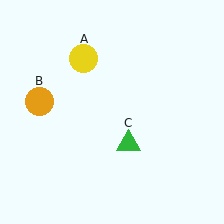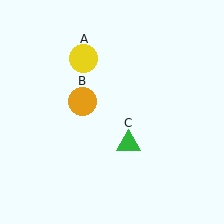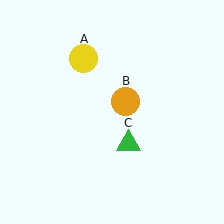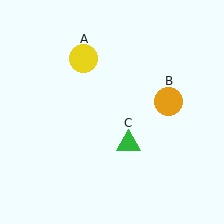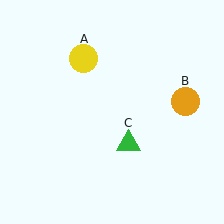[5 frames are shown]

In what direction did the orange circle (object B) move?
The orange circle (object B) moved right.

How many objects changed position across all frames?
1 object changed position: orange circle (object B).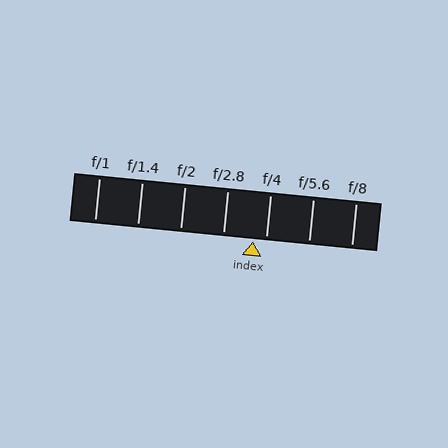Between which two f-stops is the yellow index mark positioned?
The index mark is between f/2.8 and f/4.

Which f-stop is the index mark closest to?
The index mark is closest to f/4.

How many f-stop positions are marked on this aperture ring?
There are 7 f-stop positions marked.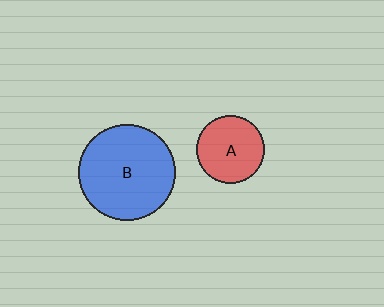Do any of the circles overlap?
No, none of the circles overlap.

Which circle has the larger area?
Circle B (blue).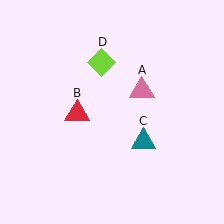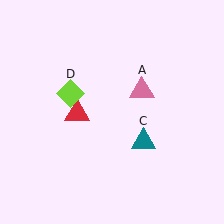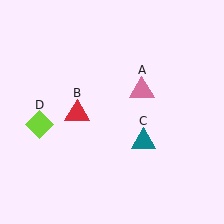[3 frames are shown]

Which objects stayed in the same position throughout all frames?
Pink triangle (object A) and red triangle (object B) and teal triangle (object C) remained stationary.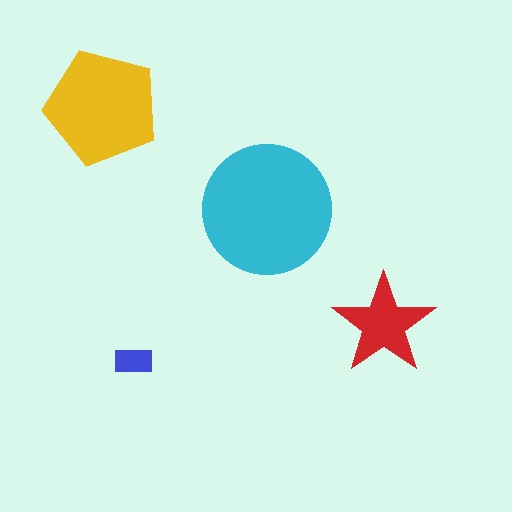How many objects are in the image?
There are 4 objects in the image.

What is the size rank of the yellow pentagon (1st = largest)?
2nd.